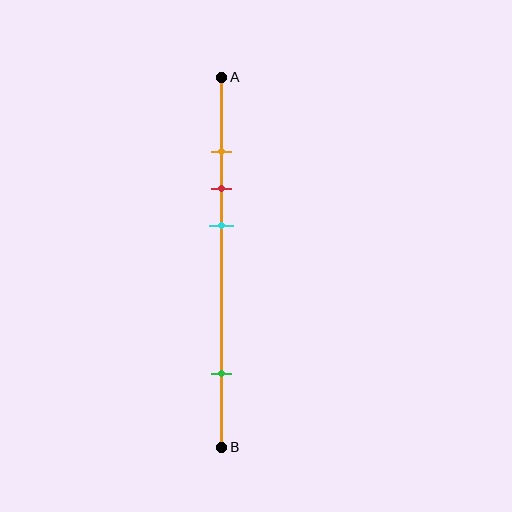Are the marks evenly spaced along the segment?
No, the marks are not evenly spaced.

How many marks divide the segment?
There are 4 marks dividing the segment.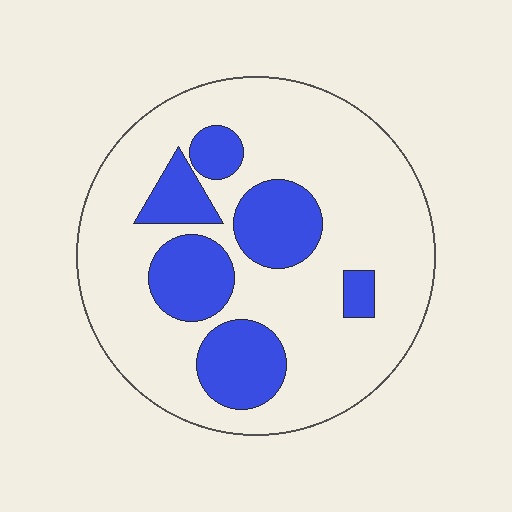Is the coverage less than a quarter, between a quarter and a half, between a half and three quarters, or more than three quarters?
Between a quarter and a half.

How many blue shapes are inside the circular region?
6.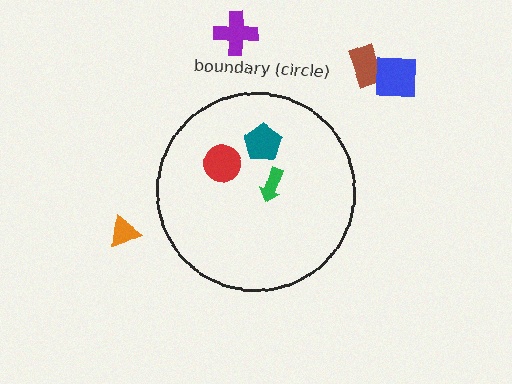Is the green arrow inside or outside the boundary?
Inside.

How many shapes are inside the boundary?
3 inside, 4 outside.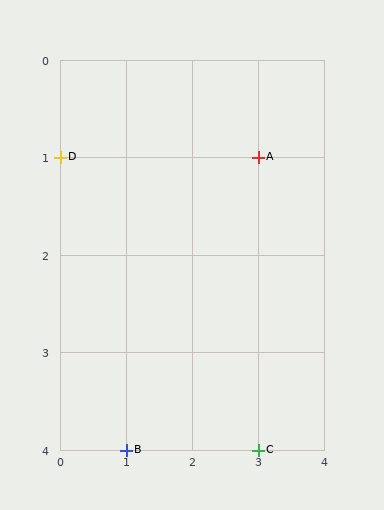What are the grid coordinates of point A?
Point A is at grid coordinates (3, 1).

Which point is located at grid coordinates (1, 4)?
Point B is at (1, 4).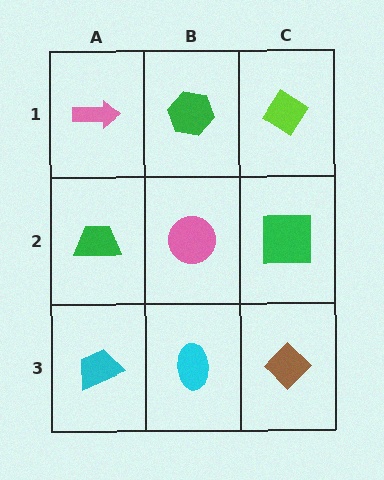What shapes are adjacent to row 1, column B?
A pink circle (row 2, column B), a pink arrow (row 1, column A), a lime diamond (row 1, column C).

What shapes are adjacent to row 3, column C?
A green square (row 2, column C), a cyan ellipse (row 3, column B).